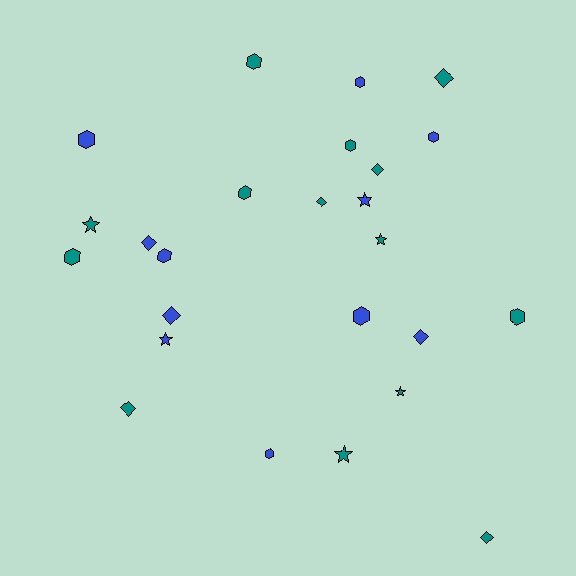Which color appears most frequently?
Teal, with 14 objects.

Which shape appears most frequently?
Hexagon, with 11 objects.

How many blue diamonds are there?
There are 3 blue diamonds.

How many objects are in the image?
There are 25 objects.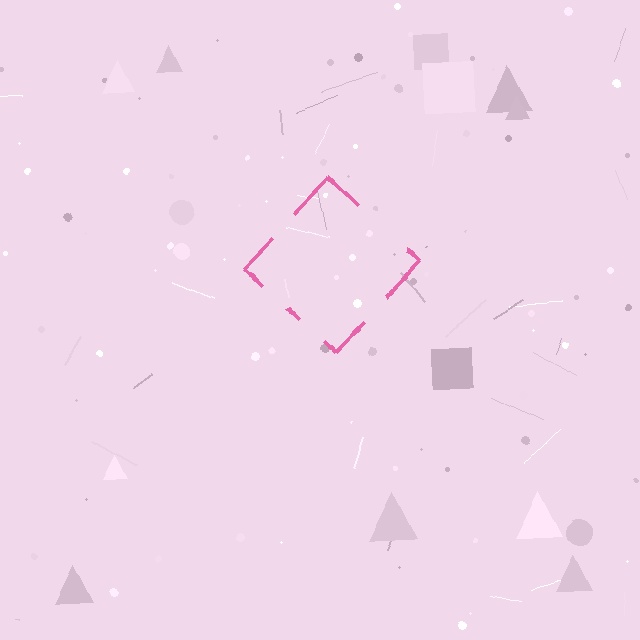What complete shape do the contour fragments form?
The contour fragments form a diamond.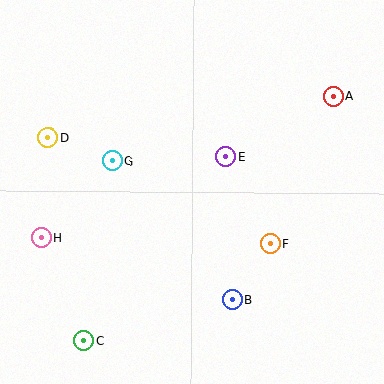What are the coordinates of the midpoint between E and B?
The midpoint between E and B is at (229, 229).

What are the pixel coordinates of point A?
Point A is at (333, 97).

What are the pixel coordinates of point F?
Point F is at (270, 243).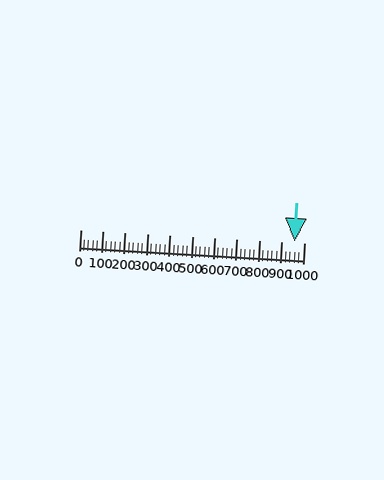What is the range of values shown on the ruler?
The ruler shows values from 0 to 1000.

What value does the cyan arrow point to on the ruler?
The cyan arrow points to approximately 958.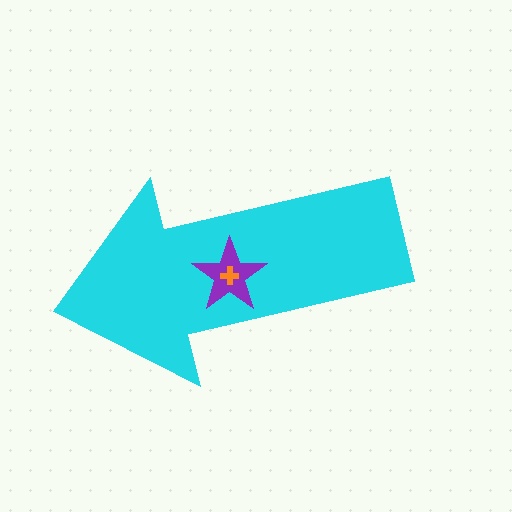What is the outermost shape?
The cyan arrow.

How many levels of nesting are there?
3.